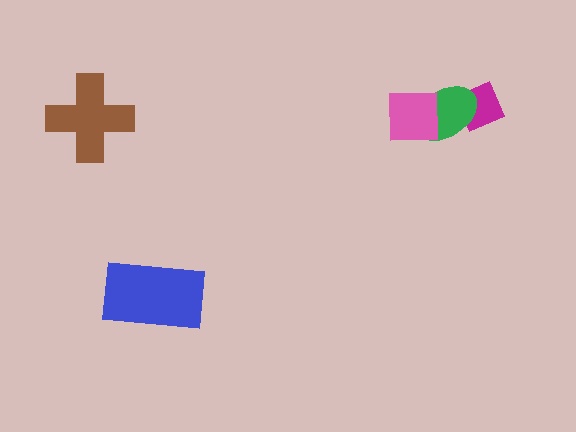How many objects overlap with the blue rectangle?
0 objects overlap with the blue rectangle.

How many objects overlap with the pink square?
1 object overlaps with the pink square.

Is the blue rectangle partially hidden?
No, no other shape covers it.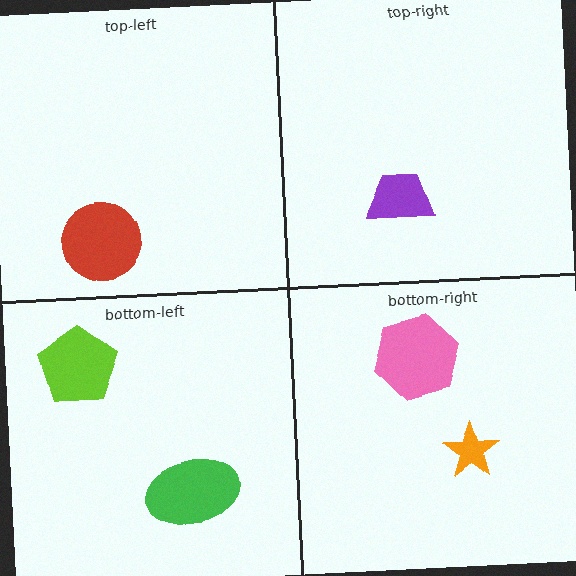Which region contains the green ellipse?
The bottom-left region.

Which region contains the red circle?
The top-left region.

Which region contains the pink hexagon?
The bottom-right region.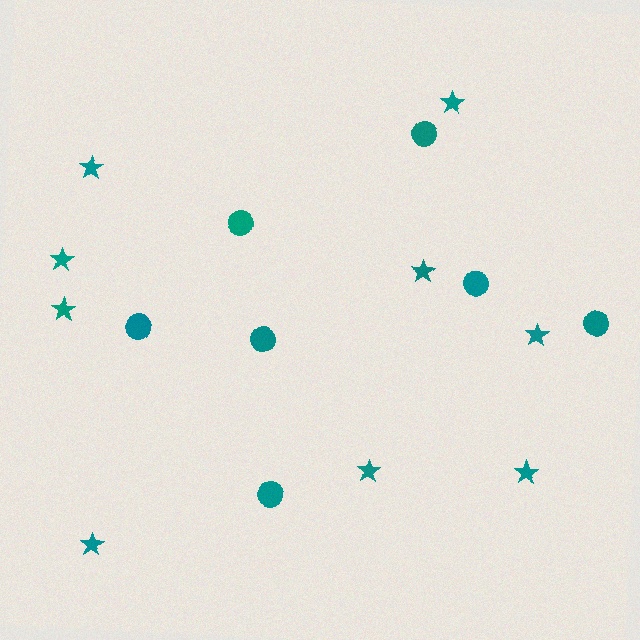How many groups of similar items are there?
There are 2 groups: one group of circles (7) and one group of stars (9).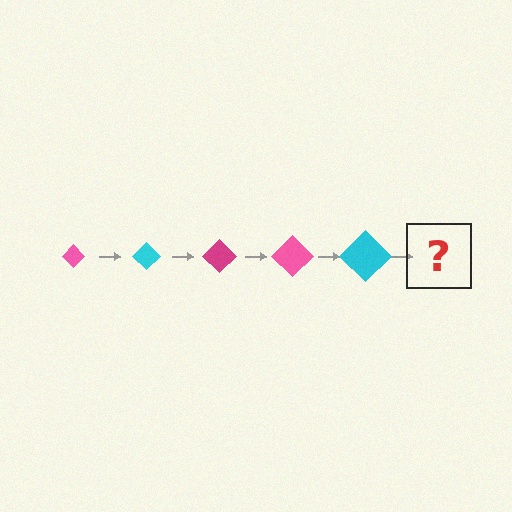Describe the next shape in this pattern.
It should be a magenta diamond, larger than the previous one.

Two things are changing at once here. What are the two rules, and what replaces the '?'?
The two rules are that the diamond grows larger each step and the color cycles through pink, cyan, and magenta. The '?' should be a magenta diamond, larger than the previous one.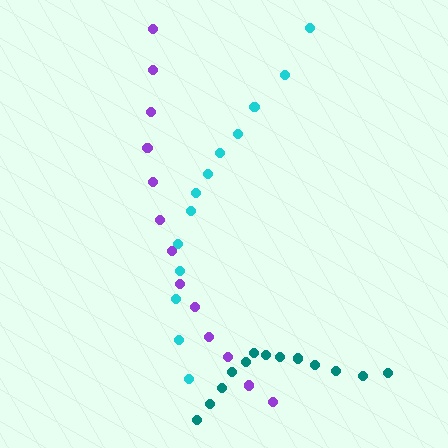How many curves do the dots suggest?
There are 3 distinct paths.